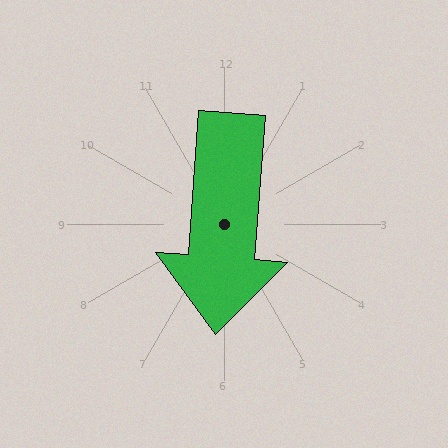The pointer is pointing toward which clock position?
Roughly 6 o'clock.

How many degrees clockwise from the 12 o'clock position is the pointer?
Approximately 184 degrees.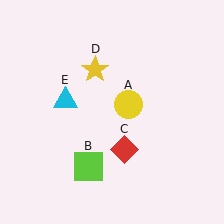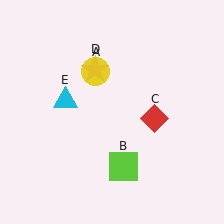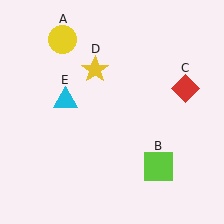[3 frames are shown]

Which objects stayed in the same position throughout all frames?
Yellow star (object D) and cyan triangle (object E) remained stationary.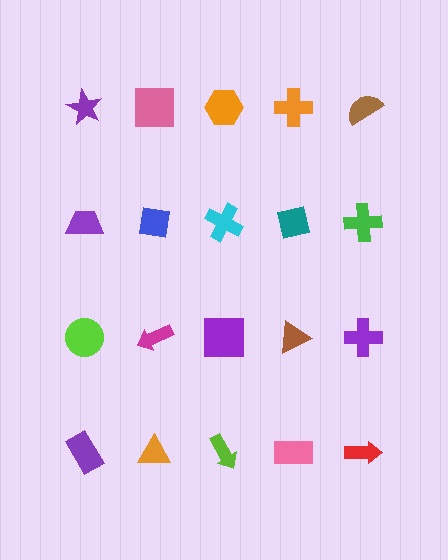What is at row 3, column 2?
A magenta arrow.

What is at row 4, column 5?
A red arrow.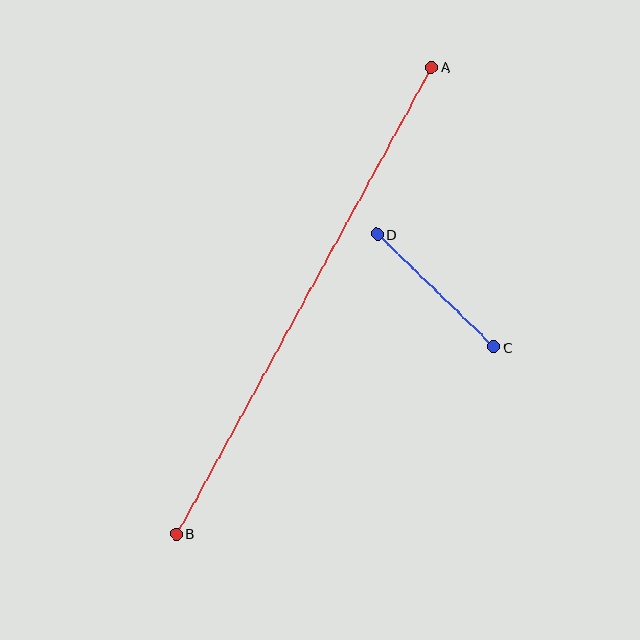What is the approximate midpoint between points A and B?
The midpoint is at approximately (304, 300) pixels.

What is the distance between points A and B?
The distance is approximately 532 pixels.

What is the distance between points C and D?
The distance is approximately 162 pixels.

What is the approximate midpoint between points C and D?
The midpoint is at approximately (436, 291) pixels.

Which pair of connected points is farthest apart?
Points A and B are farthest apart.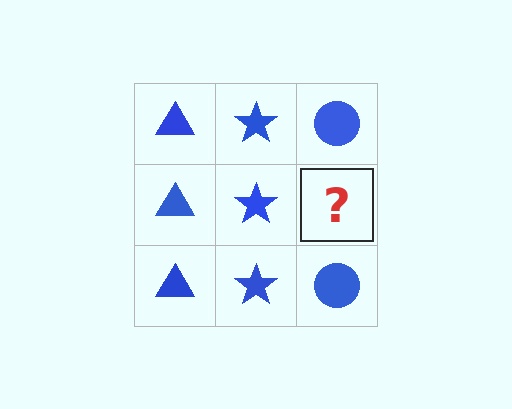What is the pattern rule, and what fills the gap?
The rule is that each column has a consistent shape. The gap should be filled with a blue circle.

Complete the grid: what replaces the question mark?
The question mark should be replaced with a blue circle.